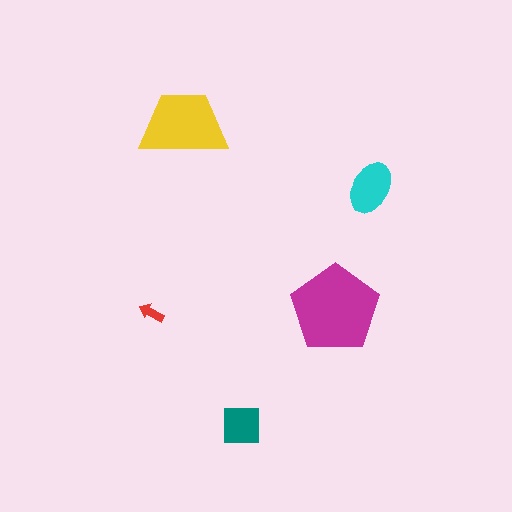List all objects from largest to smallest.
The magenta pentagon, the yellow trapezoid, the cyan ellipse, the teal square, the red arrow.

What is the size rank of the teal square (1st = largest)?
4th.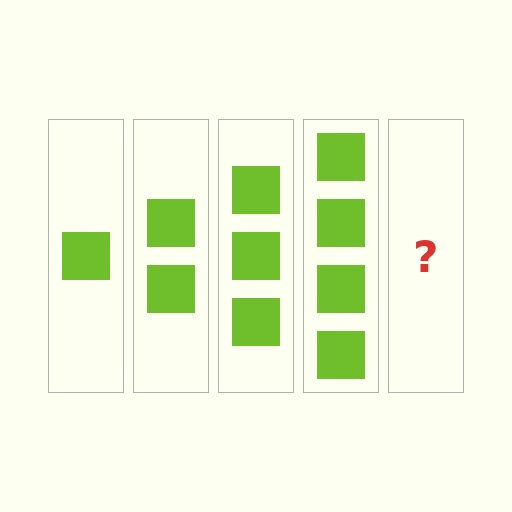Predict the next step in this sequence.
The next step is 5 squares.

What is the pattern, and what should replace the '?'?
The pattern is that each step adds one more square. The '?' should be 5 squares.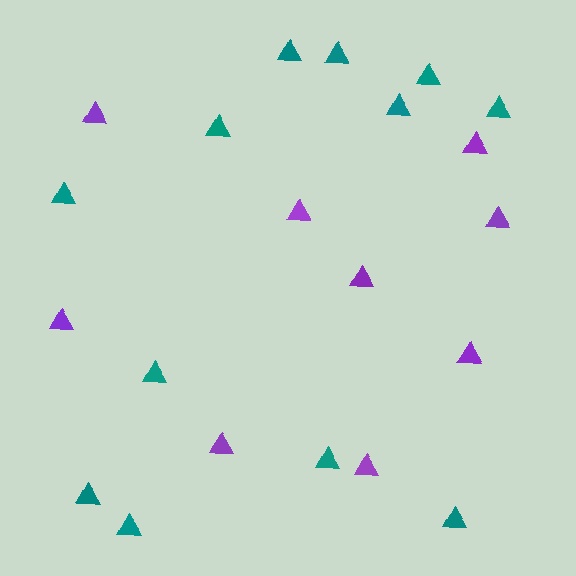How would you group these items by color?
There are 2 groups: one group of purple triangles (9) and one group of teal triangles (12).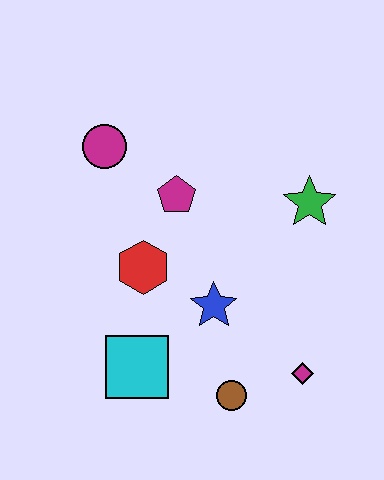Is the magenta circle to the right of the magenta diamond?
No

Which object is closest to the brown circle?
The magenta diamond is closest to the brown circle.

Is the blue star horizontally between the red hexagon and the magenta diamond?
Yes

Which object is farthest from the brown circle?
The magenta circle is farthest from the brown circle.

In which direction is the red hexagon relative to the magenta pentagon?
The red hexagon is below the magenta pentagon.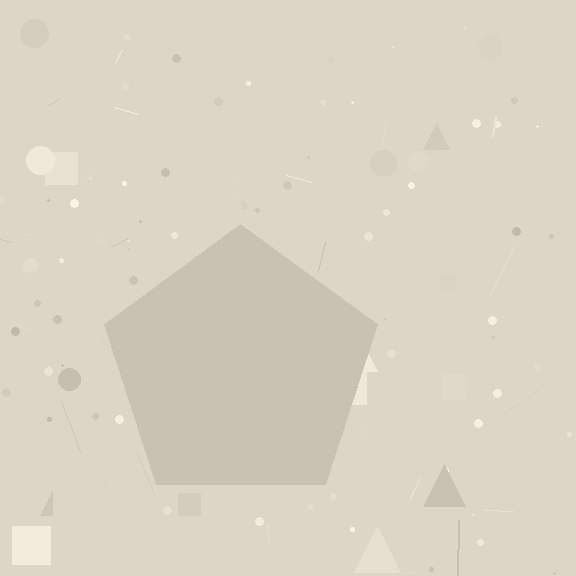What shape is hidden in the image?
A pentagon is hidden in the image.